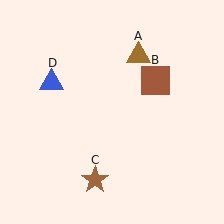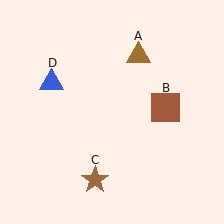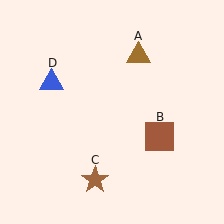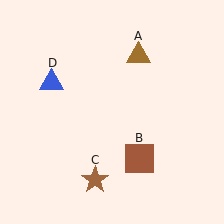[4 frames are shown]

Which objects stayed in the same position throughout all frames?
Brown triangle (object A) and brown star (object C) and blue triangle (object D) remained stationary.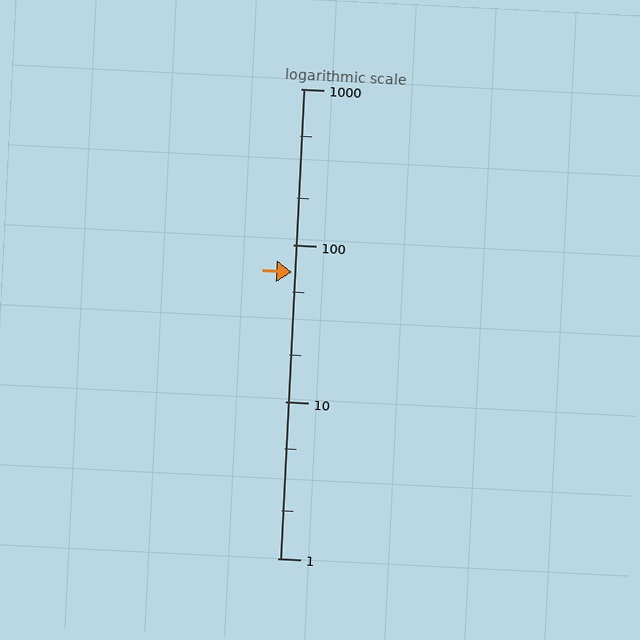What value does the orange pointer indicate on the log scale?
The pointer indicates approximately 67.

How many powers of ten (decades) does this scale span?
The scale spans 3 decades, from 1 to 1000.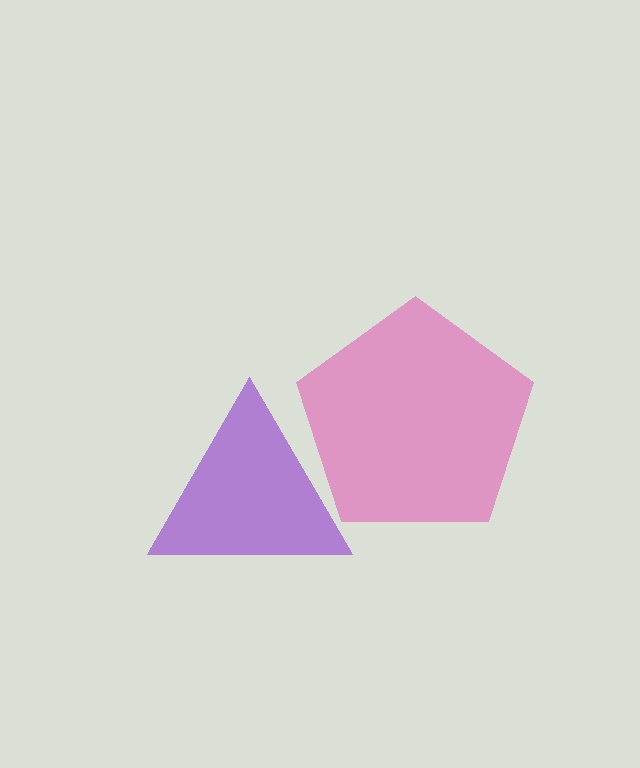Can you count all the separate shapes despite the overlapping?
Yes, there are 2 separate shapes.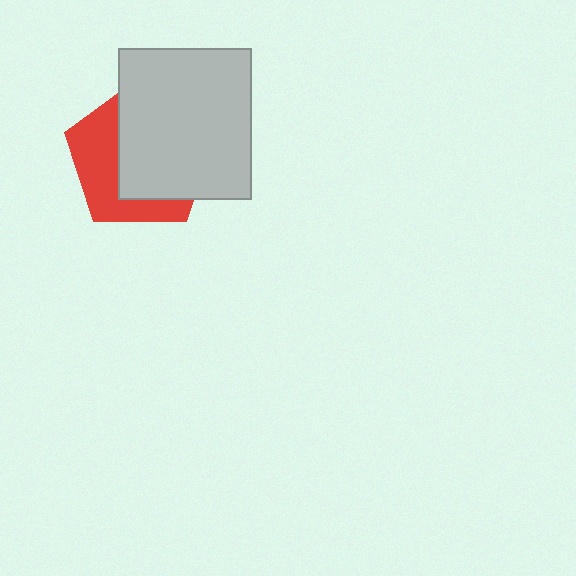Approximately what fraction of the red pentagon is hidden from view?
Roughly 60% of the red pentagon is hidden behind the light gray rectangle.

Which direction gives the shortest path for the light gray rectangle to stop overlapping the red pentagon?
Moving right gives the shortest separation.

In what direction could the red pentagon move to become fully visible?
The red pentagon could move left. That would shift it out from behind the light gray rectangle entirely.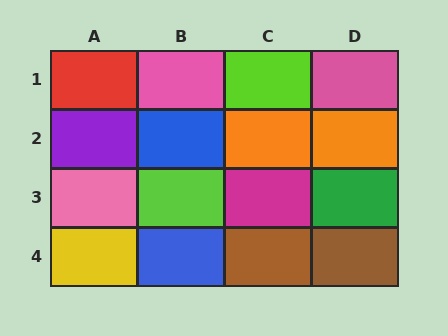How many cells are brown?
2 cells are brown.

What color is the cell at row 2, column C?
Orange.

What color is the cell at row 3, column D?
Green.